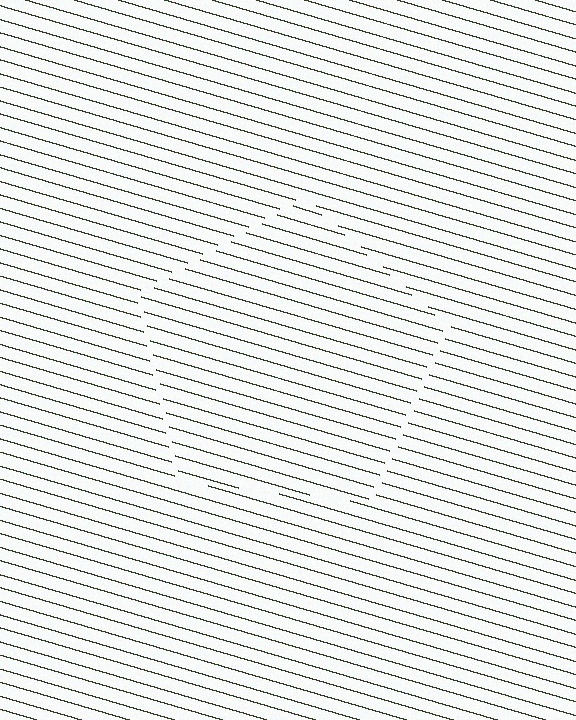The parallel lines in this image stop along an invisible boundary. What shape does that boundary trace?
An illusory pentagon. The interior of the shape contains the same grating, shifted by half a period — the contour is defined by the phase discontinuity where line-ends from the inner and outer gratings abut.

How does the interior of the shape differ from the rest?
The interior of the shape contains the same grating, shifted by half a period — the contour is defined by the phase discontinuity where line-ends from the inner and outer gratings abut.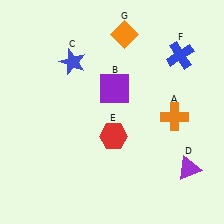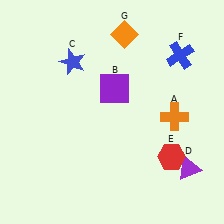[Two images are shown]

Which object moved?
The red hexagon (E) moved right.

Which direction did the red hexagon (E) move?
The red hexagon (E) moved right.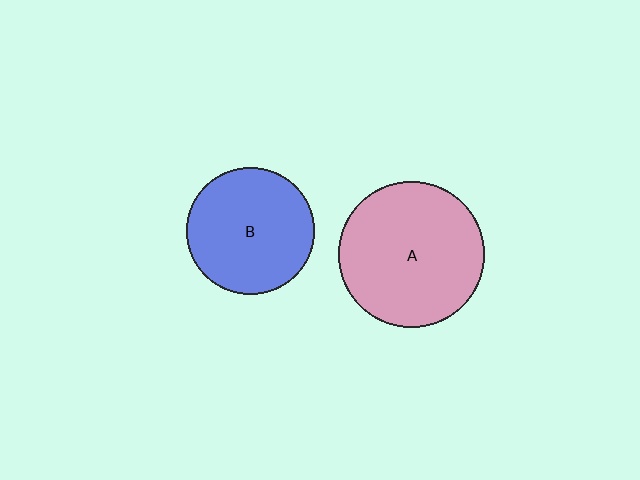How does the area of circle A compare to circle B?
Approximately 1.3 times.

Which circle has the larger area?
Circle A (pink).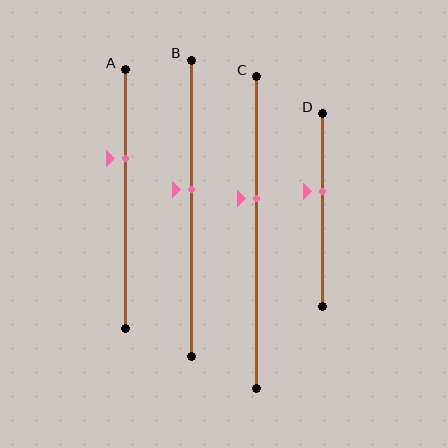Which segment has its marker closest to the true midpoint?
Segment B has its marker closest to the true midpoint.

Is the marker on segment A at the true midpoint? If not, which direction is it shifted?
No, the marker on segment A is shifted upward by about 16% of the segment length.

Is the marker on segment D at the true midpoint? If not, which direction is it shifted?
No, the marker on segment D is shifted upward by about 9% of the segment length.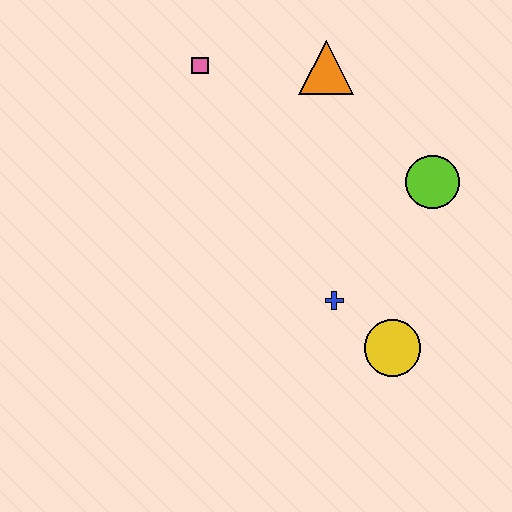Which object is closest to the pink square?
The orange triangle is closest to the pink square.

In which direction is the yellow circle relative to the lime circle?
The yellow circle is below the lime circle.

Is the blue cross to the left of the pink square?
No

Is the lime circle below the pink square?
Yes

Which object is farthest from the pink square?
The yellow circle is farthest from the pink square.